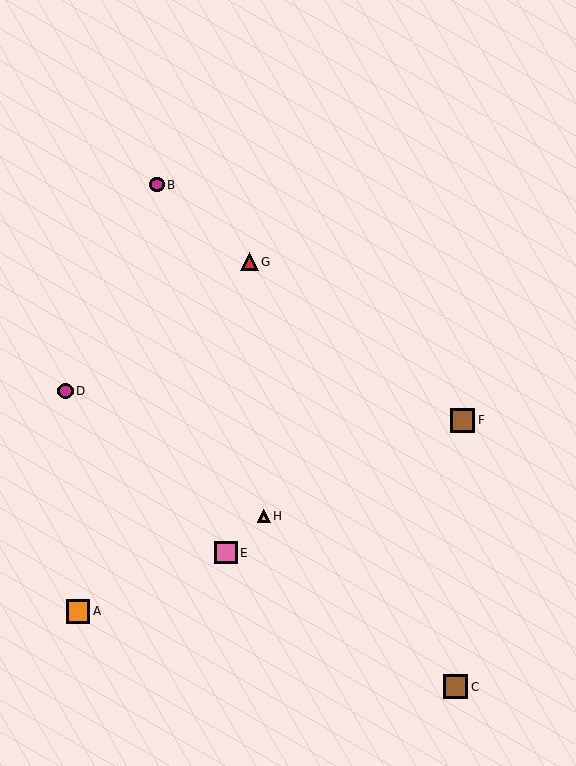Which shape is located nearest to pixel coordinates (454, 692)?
The brown square (labeled C) at (456, 687) is nearest to that location.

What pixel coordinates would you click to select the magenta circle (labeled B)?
Click at (157, 185) to select the magenta circle B.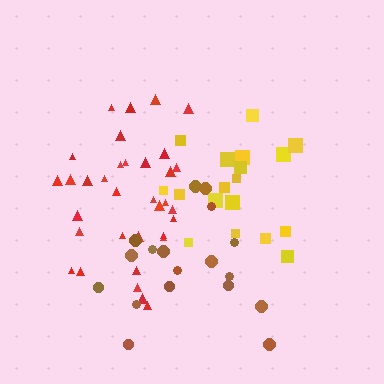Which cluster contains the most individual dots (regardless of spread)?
Red (34).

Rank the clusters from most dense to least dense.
red, yellow, brown.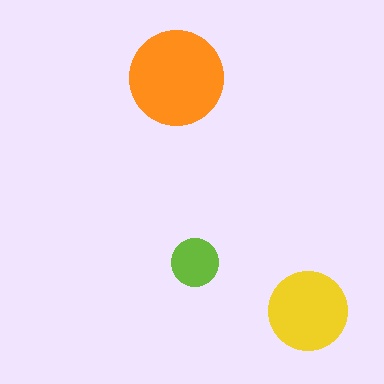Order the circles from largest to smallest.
the orange one, the yellow one, the lime one.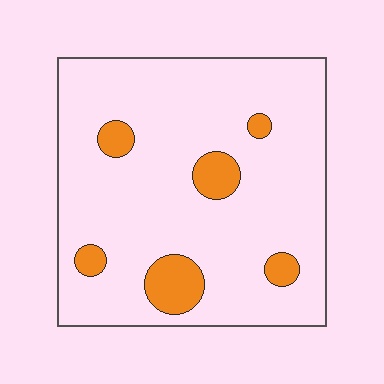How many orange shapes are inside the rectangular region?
6.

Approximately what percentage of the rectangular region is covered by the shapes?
Approximately 10%.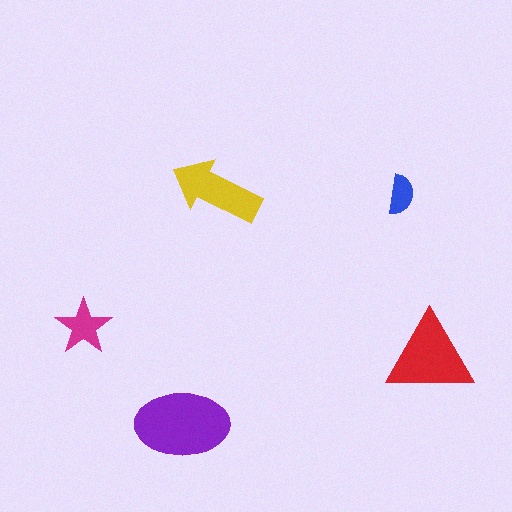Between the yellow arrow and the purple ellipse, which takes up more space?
The purple ellipse.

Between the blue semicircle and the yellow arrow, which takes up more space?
The yellow arrow.